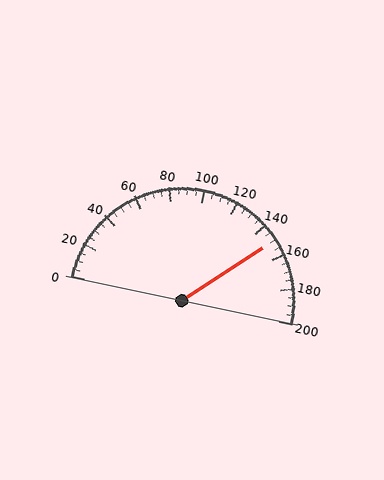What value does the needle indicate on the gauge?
The needle indicates approximately 150.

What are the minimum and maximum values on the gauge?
The gauge ranges from 0 to 200.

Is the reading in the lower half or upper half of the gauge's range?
The reading is in the upper half of the range (0 to 200).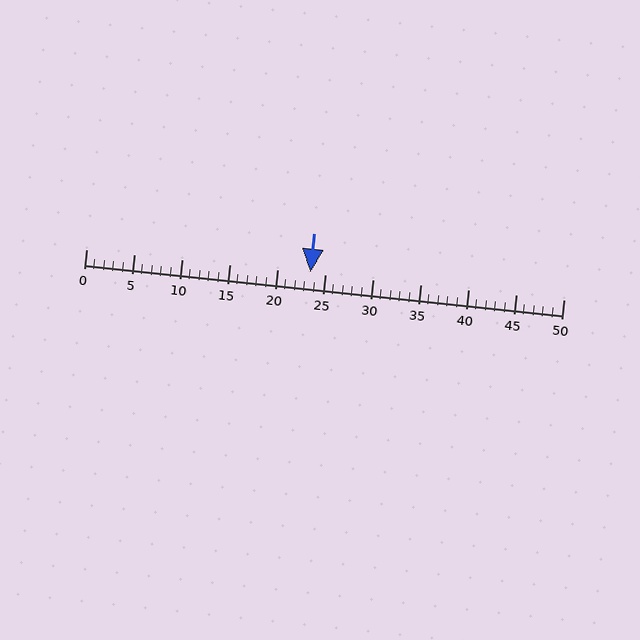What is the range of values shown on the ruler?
The ruler shows values from 0 to 50.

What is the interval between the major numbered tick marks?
The major tick marks are spaced 5 units apart.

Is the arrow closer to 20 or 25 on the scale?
The arrow is closer to 25.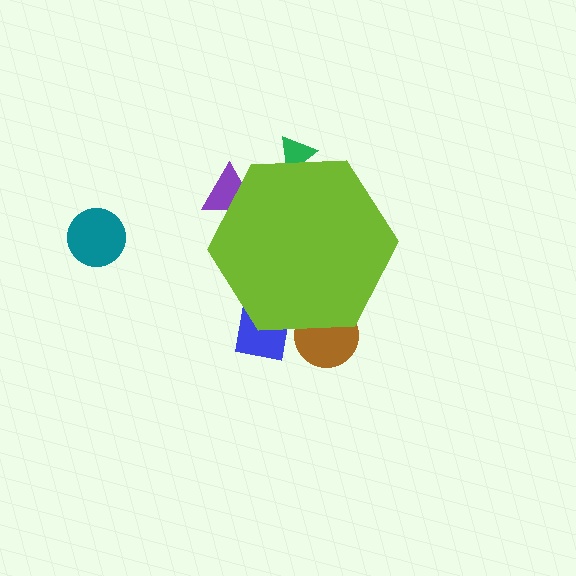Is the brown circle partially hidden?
Yes, the brown circle is partially hidden behind the lime hexagon.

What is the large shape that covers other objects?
A lime hexagon.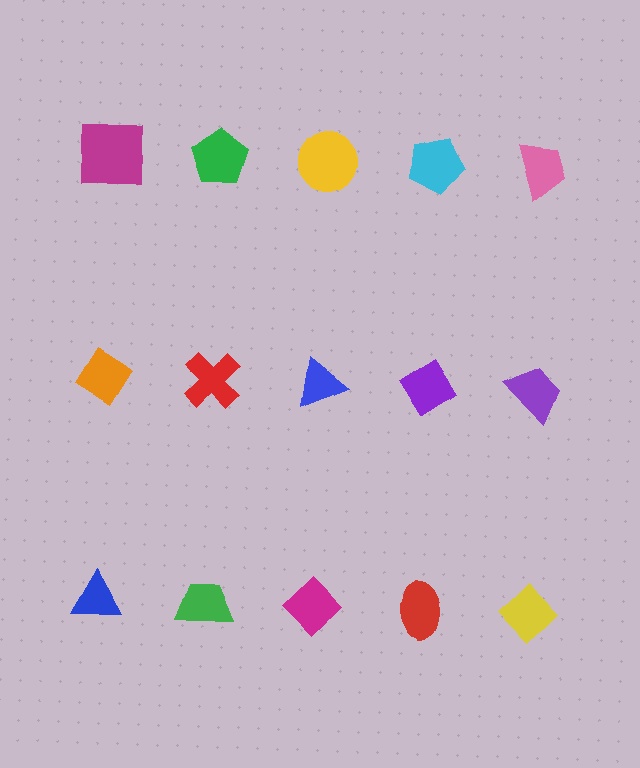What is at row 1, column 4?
A cyan pentagon.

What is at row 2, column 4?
A purple diamond.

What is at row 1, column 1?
A magenta square.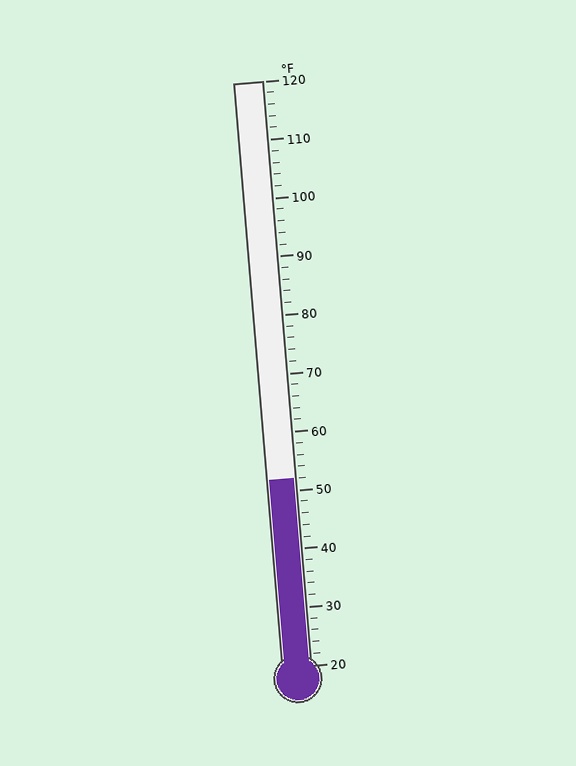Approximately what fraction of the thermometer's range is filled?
The thermometer is filled to approximately 30% of its range.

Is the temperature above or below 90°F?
The temperature is below 90°F.